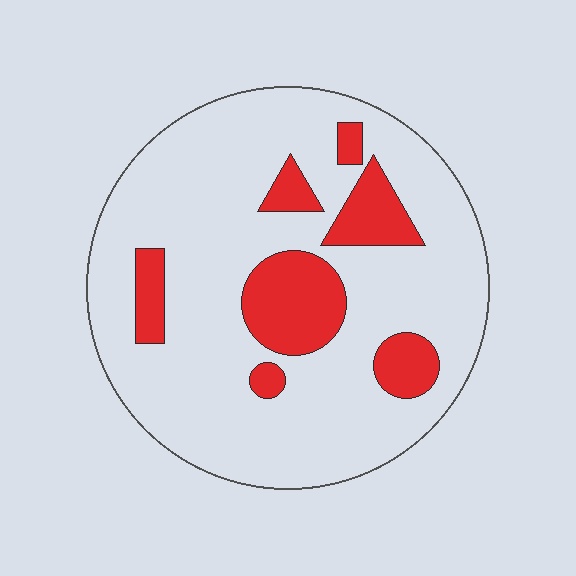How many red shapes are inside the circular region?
7.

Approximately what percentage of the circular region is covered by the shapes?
Approximately 20%.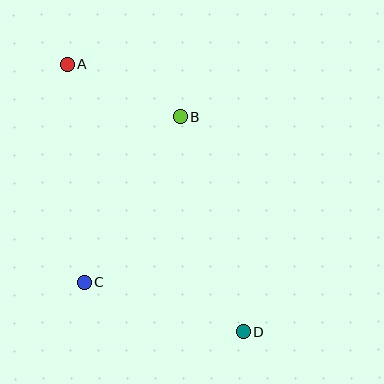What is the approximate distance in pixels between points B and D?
The distance between B and D is approximately 224 pixels.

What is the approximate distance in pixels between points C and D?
The distance between C and D is approximately 166 pixels.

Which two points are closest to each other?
Points A and B are closest to each other.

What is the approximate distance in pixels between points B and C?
The distance between B and C is approximately 192 pixels.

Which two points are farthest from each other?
Points A and D are farthest from each other.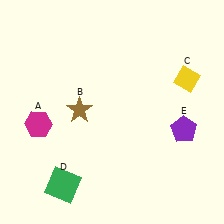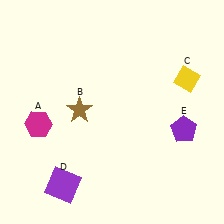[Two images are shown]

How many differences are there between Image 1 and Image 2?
There is 1 difference between the two images.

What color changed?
The square (D) changed from green in Image 1 to purple in Image 2.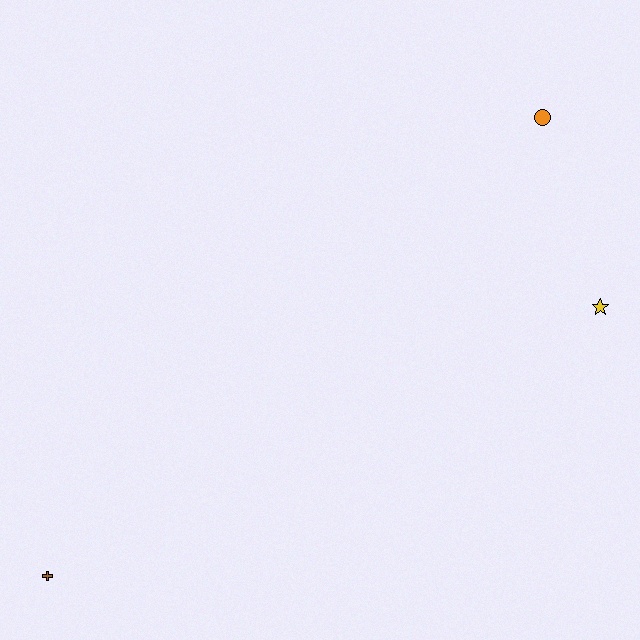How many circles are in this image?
There is 1 circle.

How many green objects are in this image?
There are no green objects.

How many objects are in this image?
There are 3 objects.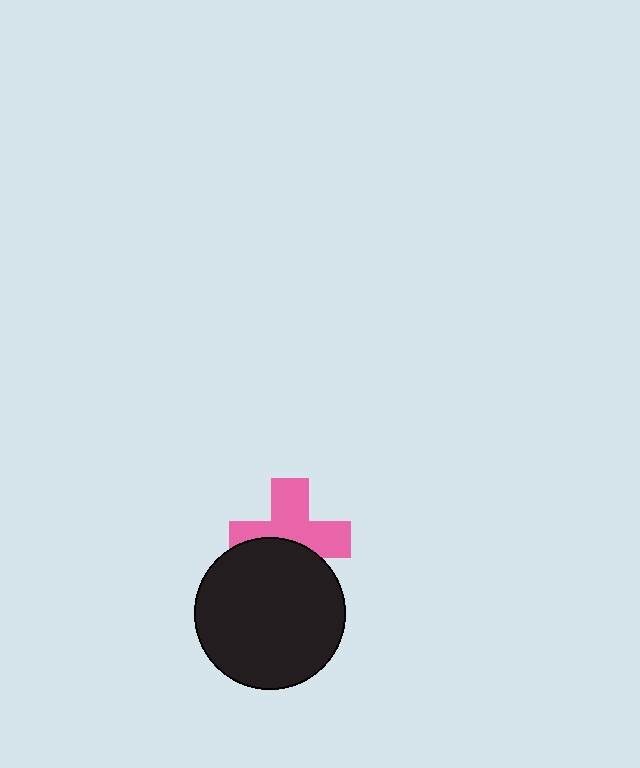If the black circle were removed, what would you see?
You would see the complete pink cross.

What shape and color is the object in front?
The object in front is a black circle.